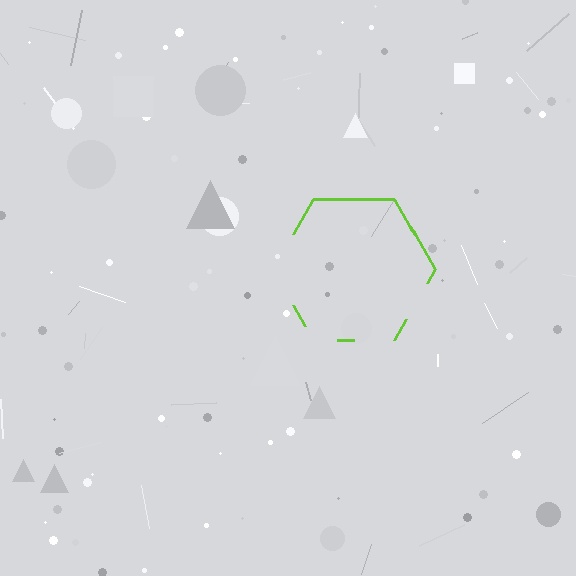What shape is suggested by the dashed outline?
The dashed outline suggests a hexagon.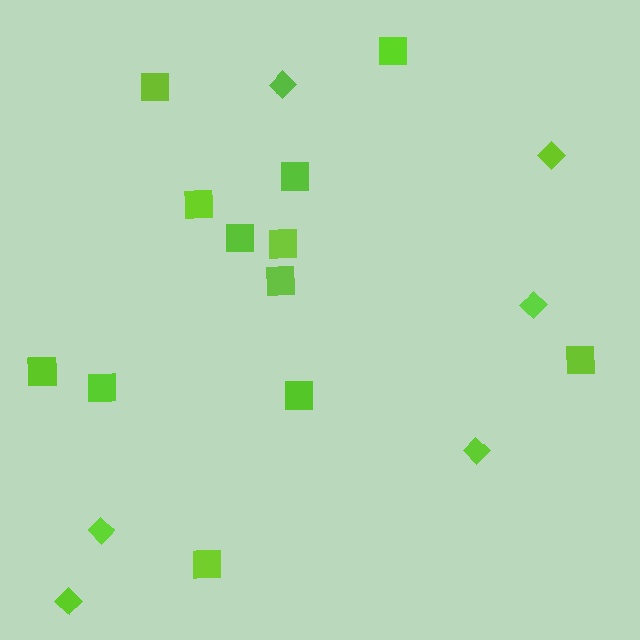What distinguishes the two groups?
There are 2 groups: one group of squares (12) and one group of diamonds (6).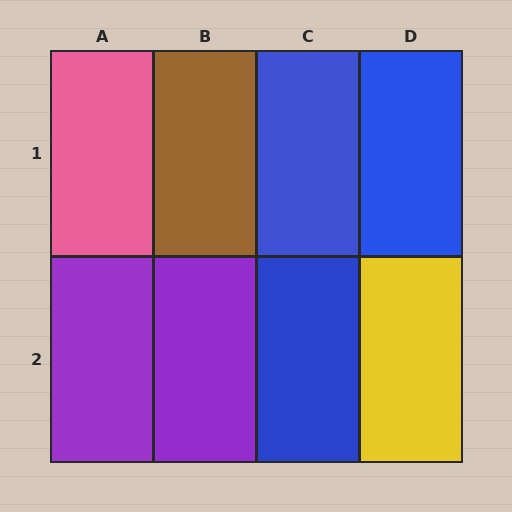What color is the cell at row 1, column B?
Brown.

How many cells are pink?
1 cell is pink.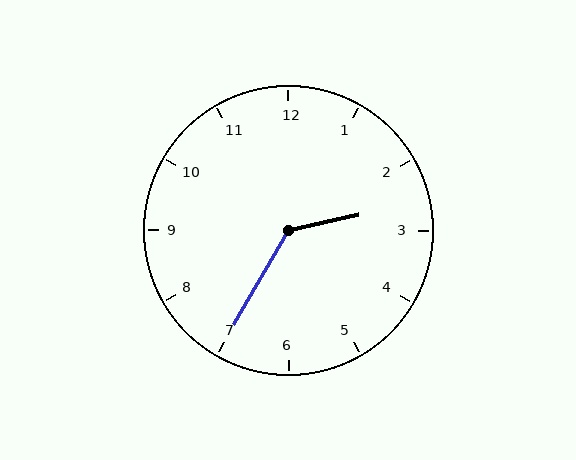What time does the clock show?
2:35.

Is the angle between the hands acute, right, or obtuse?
It is obtuse.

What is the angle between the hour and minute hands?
Approximately 132 degrees.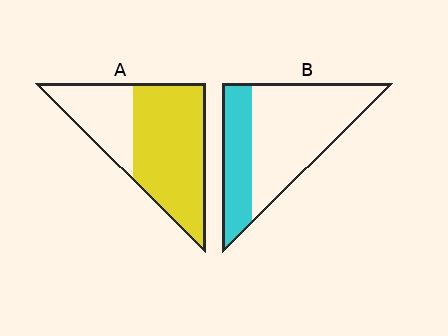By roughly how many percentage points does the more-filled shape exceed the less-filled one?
By roughly 35 percentage points (A over B).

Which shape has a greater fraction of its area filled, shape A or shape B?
Shape A.